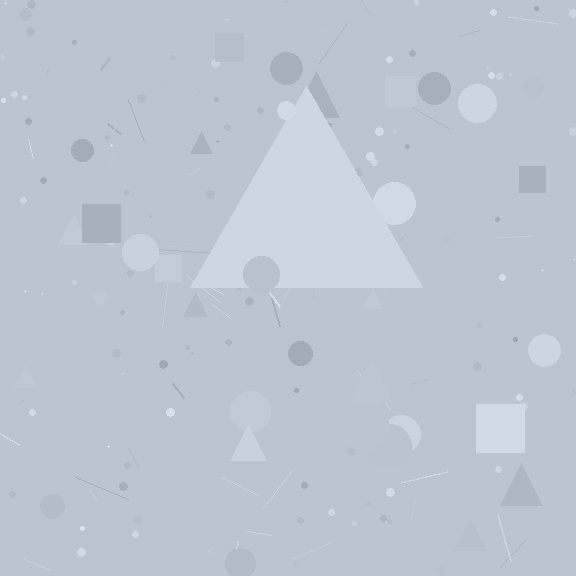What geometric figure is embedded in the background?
A triangle is embedded in the background.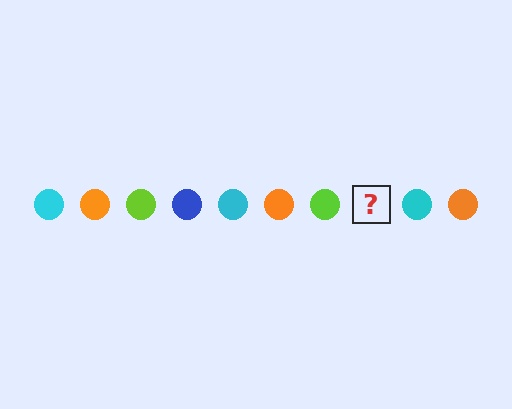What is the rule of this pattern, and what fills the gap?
The rule is that the pattern cycles through cyan, orange, lime, blue circles. The gap should be filled with a blue circle.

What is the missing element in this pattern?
The missing element is a blue circle.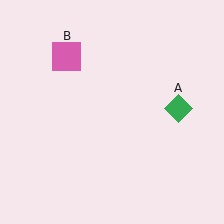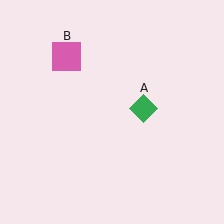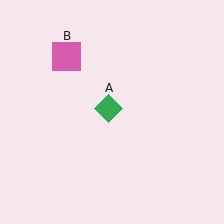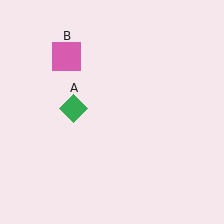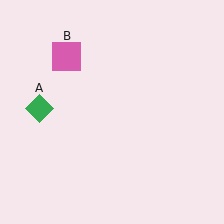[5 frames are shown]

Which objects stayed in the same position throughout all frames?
Pink square (object B) remained stationary.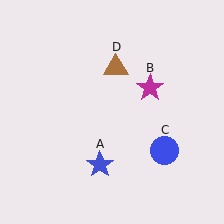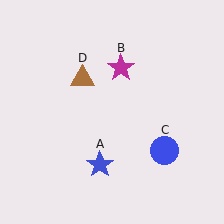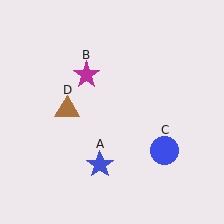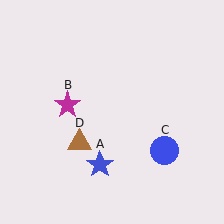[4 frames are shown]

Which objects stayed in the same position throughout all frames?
Blue star (object A) and blue circle (object C) remained stationary.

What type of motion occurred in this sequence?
The magenta star (object B), brown triangle (object D) rotated counterclockwise around the center of the scene.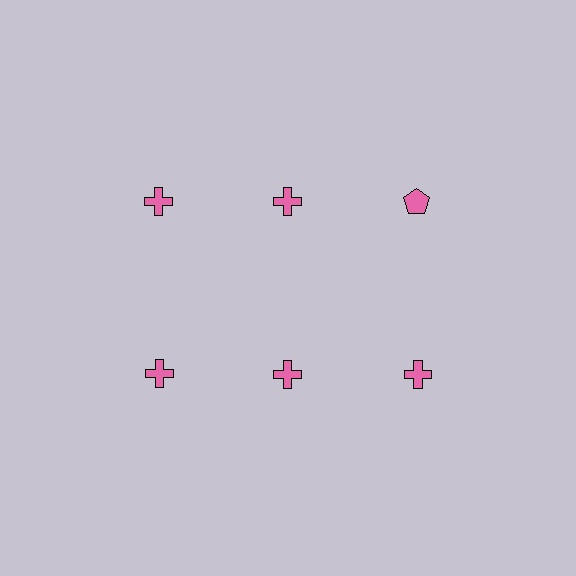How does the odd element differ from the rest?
It has a different shape: pentagon instead of cross.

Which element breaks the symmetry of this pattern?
The pink pentagon in the top row, center column breaks the symmetry. All other shapes are pink crosses.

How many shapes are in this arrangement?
There are 6 shapes arranged in a grid pattern.